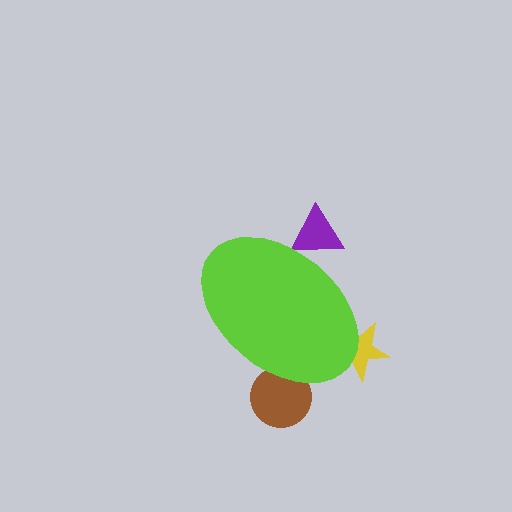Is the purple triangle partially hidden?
Yes, the purple triangle is partially hidden behind the lime ellipse.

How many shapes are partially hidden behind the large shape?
3 shapes are partially hidden.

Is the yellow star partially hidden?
Yes, the yellow star is partially hidden behind the lime ellipse.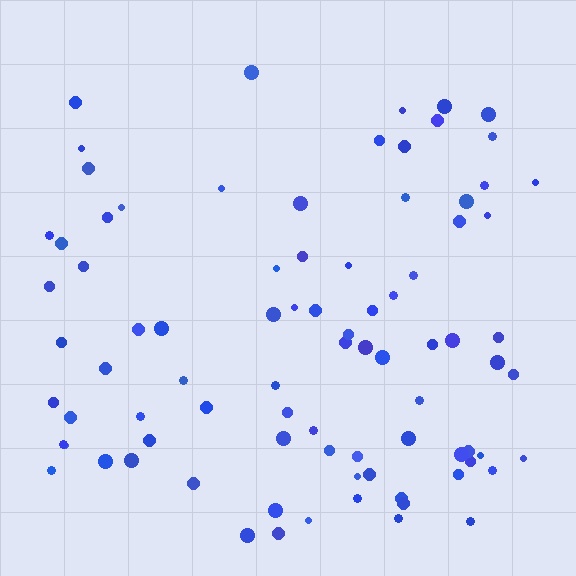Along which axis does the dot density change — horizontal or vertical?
Vertical.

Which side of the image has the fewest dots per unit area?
The top.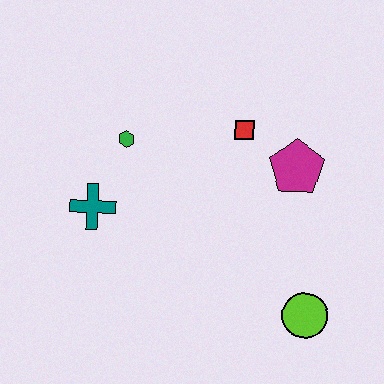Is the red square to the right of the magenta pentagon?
No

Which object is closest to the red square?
The magenta pentagon is closest to the red square.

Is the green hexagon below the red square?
Yes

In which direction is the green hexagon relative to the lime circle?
The green hexagon is to the left of the lime circle.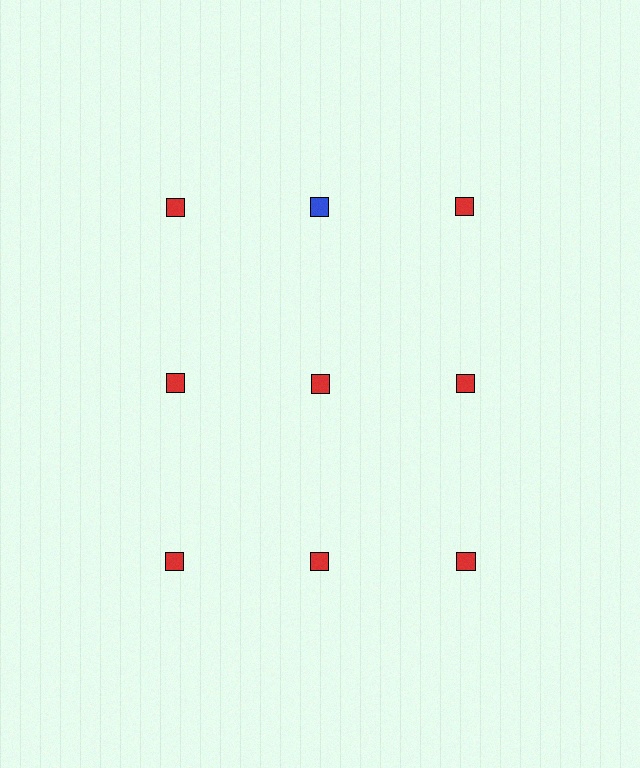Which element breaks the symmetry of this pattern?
The blue square in the top row, second from left column breaks the symmetry. All other shapes are red squares.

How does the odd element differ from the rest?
It has a different color: blue instead of red.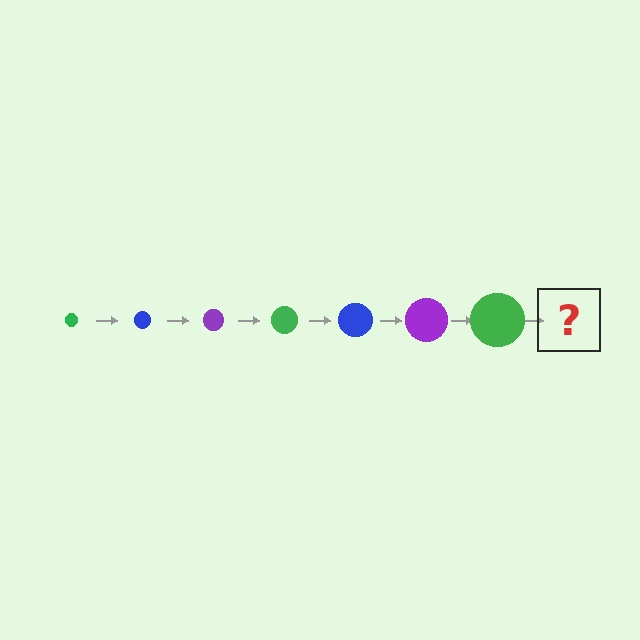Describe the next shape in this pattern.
It should be a blue circle, larger than the previous one.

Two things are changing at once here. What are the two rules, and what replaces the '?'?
The two rules are that the circle grows larger each step and the color cycles through green, blue, and purple. The '?' should be a blue circle, larger than the previous one.